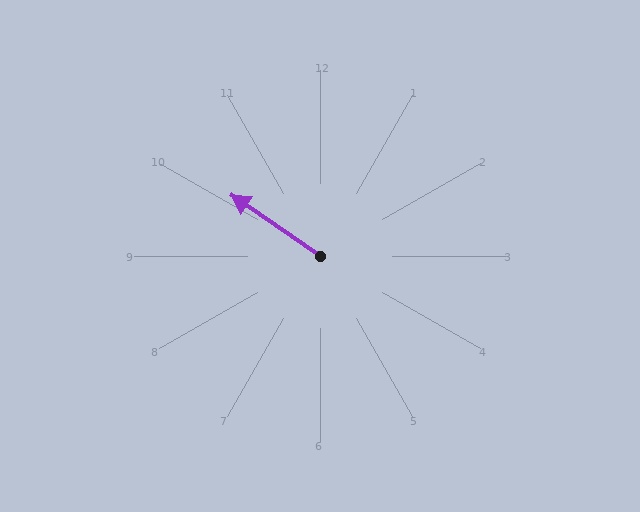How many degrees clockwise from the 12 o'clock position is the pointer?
Approximately 304 degrees.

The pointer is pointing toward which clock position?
Roughly 10 o'clock.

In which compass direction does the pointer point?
Northwest.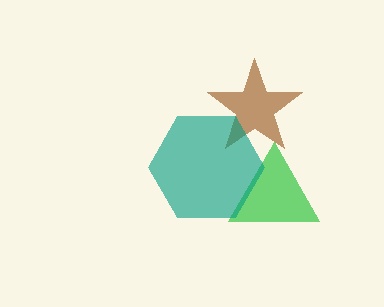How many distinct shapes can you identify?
There are 3 distinct shapes: a green triangle, a brown star, a teal hexagon.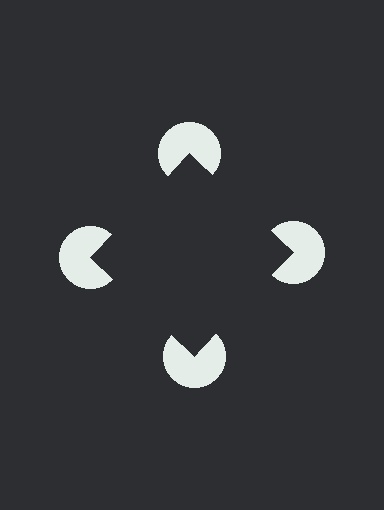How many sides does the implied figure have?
4 sides.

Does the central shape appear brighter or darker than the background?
It typically appears slightly darker than the background, even though no actual brightness change is drawn.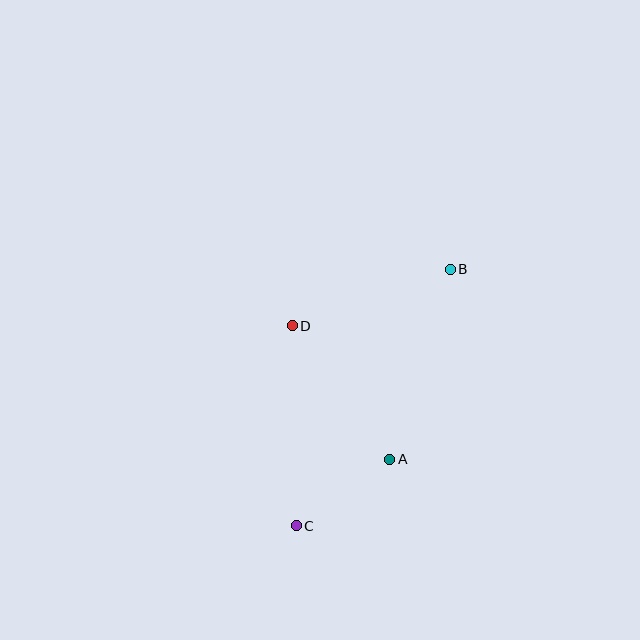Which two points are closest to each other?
Points A and C are closest to each other.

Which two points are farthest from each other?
Points B and C are farthest from each other.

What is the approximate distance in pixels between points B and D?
The distance between B and D is approximately 168 pixels.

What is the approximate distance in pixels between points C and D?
The distance between C and D is approximately 200 pixels.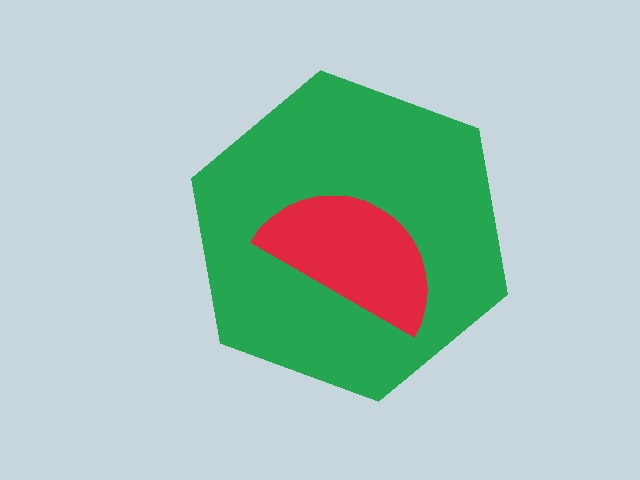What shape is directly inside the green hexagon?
The red semicircle.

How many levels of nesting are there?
2.